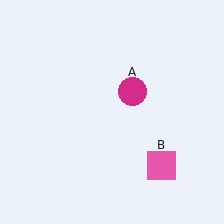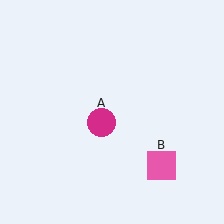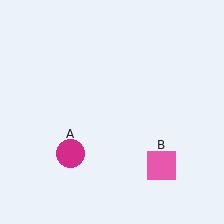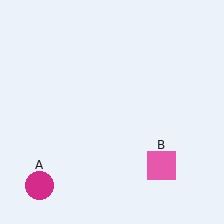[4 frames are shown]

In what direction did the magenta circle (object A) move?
The magenta circle (object A) moved down and to the left.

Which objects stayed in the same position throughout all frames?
Pink square (object B) remained stationary.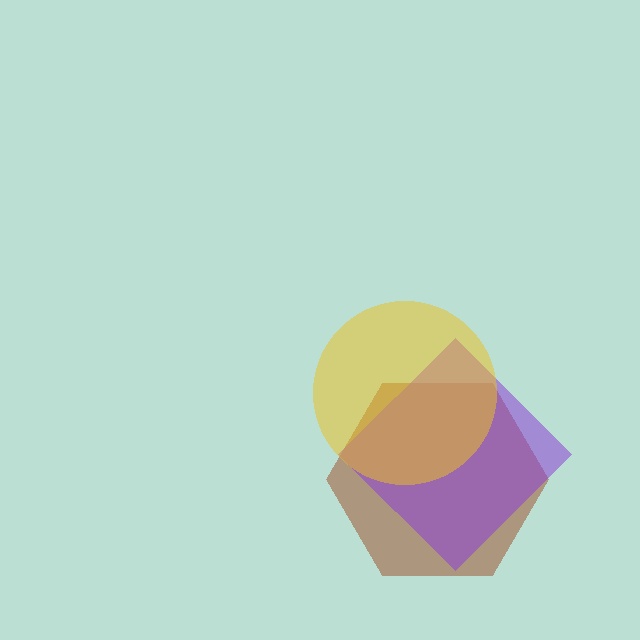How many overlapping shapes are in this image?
There are 3 overlapping shapes in the image.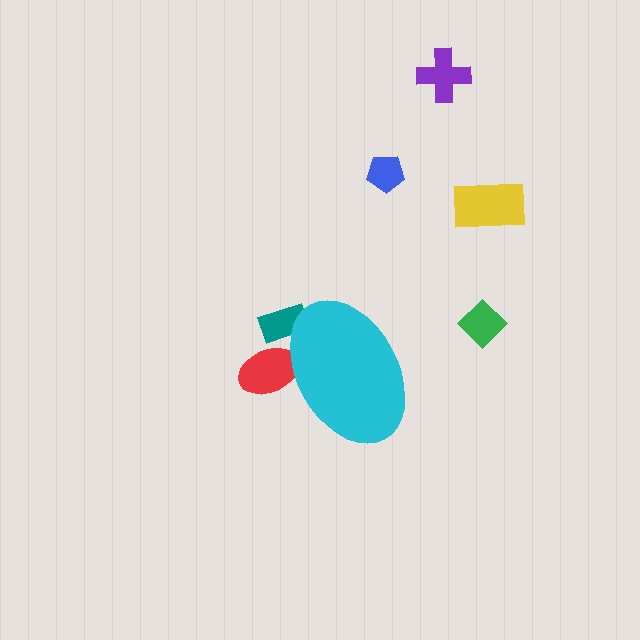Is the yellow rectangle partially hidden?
No, the yellow rectangle is fully visible.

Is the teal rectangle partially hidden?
Yes, the teal rectangle is partially hidden behind the cyan ellipse.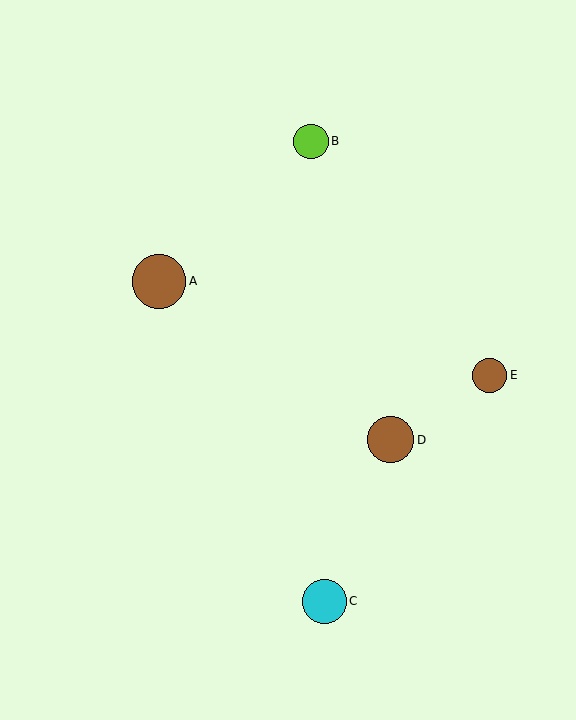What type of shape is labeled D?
Shape D is a brown circle.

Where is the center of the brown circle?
The center of the brown circle is at (159, 281).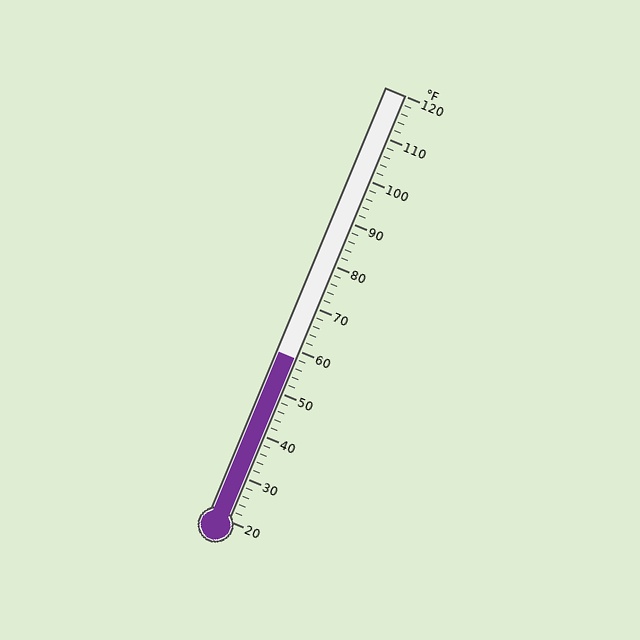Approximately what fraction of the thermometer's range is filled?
The thermometer is filled to approximately 40% of its range.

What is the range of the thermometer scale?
The thermometer scale ranges from 20°F to 120°F.